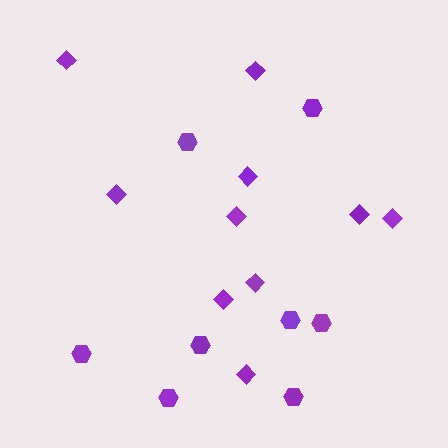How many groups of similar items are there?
There are 2 groups: one group of diamonds (10) and one group of hexagons (8).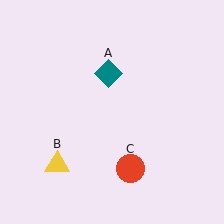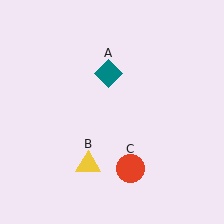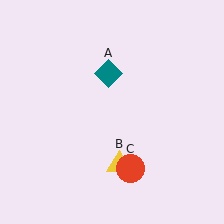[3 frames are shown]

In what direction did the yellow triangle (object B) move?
The yellow triangle (object B) moved right.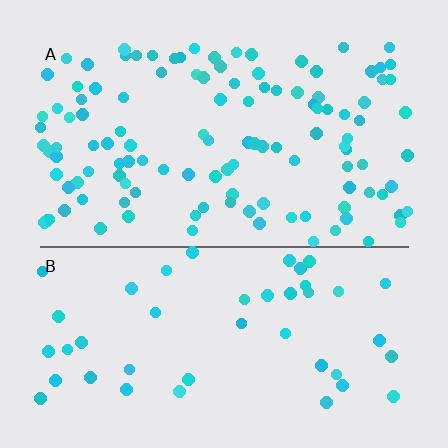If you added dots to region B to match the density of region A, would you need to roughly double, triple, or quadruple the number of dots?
Approximately triple.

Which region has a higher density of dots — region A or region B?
A (the top).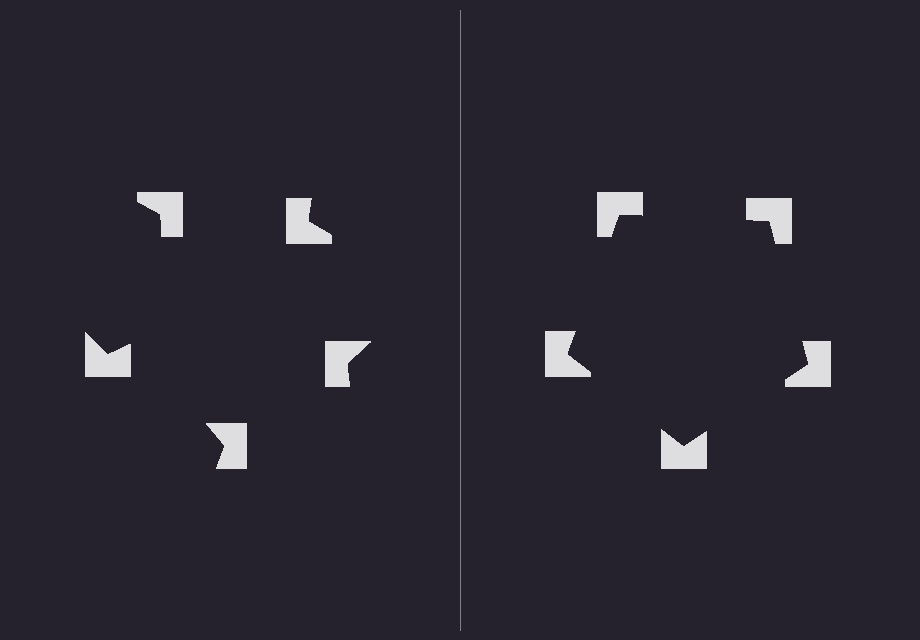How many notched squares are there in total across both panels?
10 — 5 on each side.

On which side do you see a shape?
An illusory pentagon appears on the right side. On the left side the wedge cuts are rotated, so no coherent shape forms.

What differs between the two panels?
The notched squares are positioned identically on both sides; only the wedge orientations differ. On the right they align to a pentagon; on the left they are misaligned.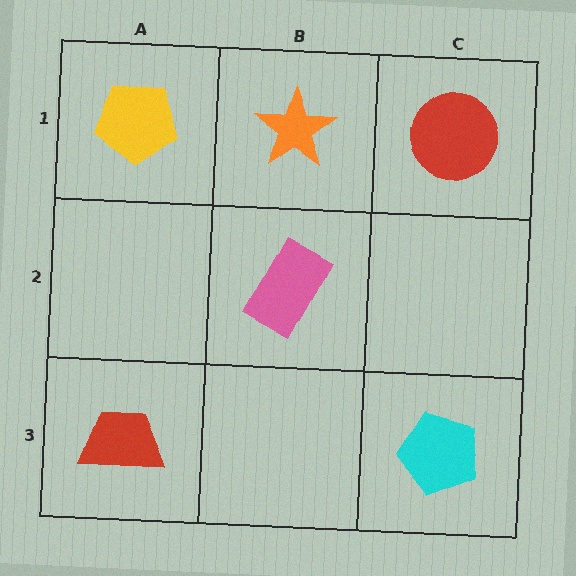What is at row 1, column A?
A yellow pentagon.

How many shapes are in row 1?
3 shapes.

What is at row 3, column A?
A red trapezoid.